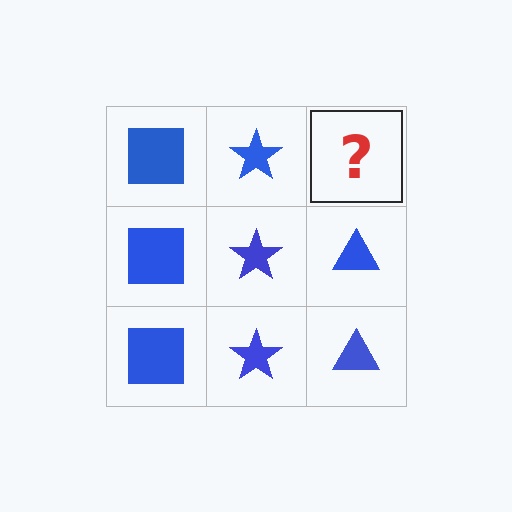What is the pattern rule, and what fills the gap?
The rule is that each column has a consistent shape. The gap should be filled with a blue triangle.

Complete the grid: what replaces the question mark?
The question mark should be replaced with a blue triangle.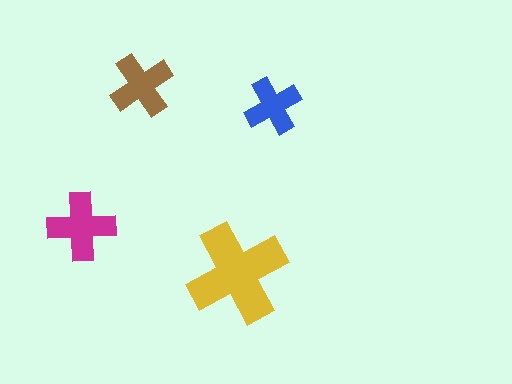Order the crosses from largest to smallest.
the yellow one, the magenta one, the brown one, the blue one.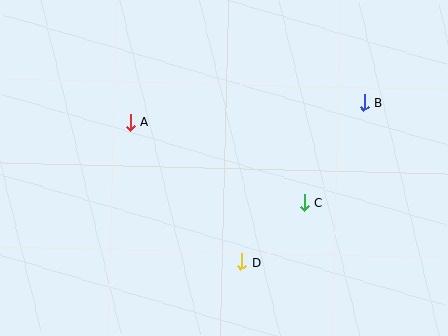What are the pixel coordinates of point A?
Point A is at (130, 122).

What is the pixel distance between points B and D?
The distance between B and D is 201 pixels.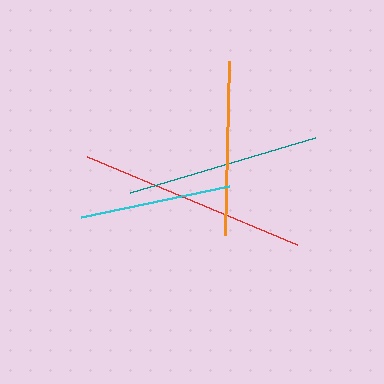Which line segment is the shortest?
The cyan line is the shortest at approximately 151 pixels.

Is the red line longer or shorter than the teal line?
The red line is longer than the teal line.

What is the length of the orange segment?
The orange segment is approximately 174 pixels long.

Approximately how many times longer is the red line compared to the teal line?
The red line is approximately 1.2 times the length of the teal line.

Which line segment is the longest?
The red line is the longest at approximately 227 pixels.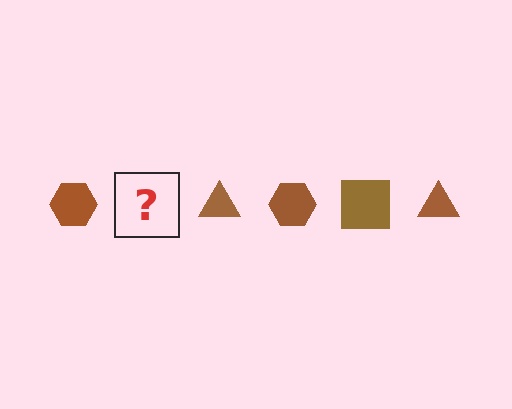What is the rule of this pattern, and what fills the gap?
The rule is that the pattern cycles through hexagon, square, triangle shapes in brown. The gap should be filled with a brown square.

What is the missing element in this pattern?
The missing element is a brown square.